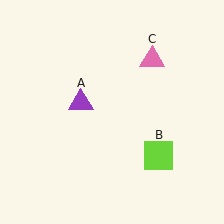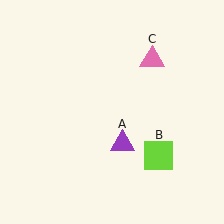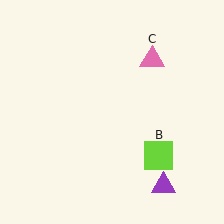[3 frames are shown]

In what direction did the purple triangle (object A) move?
The purple triangle (object A) moved down and to the right.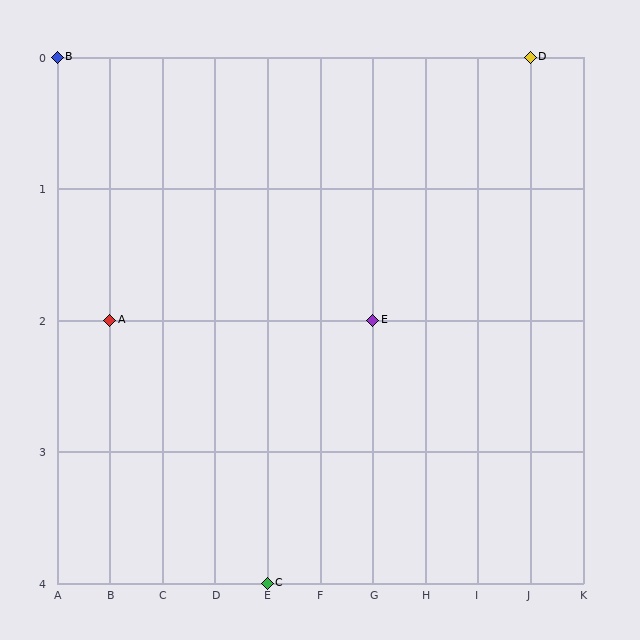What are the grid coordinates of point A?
Point A is at grid coordinates (B, 2).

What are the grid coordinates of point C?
Point C is at grid coordinates (E, 4).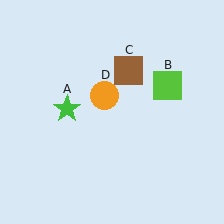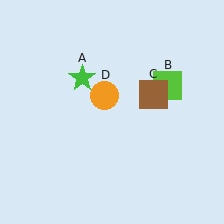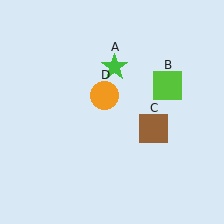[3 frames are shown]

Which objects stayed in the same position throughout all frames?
Lime square (object B) and orange circle (object D) remained stationary.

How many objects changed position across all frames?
2 objects changed position: green star (object A), brown square (object C).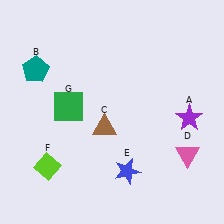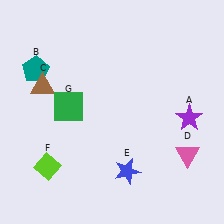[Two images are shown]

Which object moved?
The brown triangle (C) moved left.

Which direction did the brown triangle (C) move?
The brown triangle (C) moved left.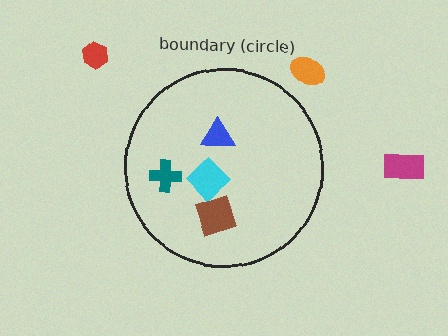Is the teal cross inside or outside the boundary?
Inside.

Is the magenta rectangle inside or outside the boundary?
Outside.